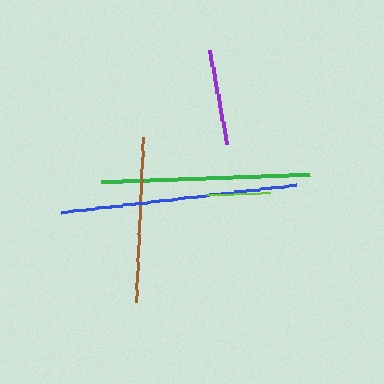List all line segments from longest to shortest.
From longest to shortest: blue, green, brown, purple, lime.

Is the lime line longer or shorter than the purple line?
The purple line is longer than the lime line.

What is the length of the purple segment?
The purple segment is approximately 95 pixels long.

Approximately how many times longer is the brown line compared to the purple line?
The brown line is approximately 1.7 times the length of the purple line.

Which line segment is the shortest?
The lime line is the shortest at approximately 63 pixels.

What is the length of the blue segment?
The blue segment is approximately 238 pixels long.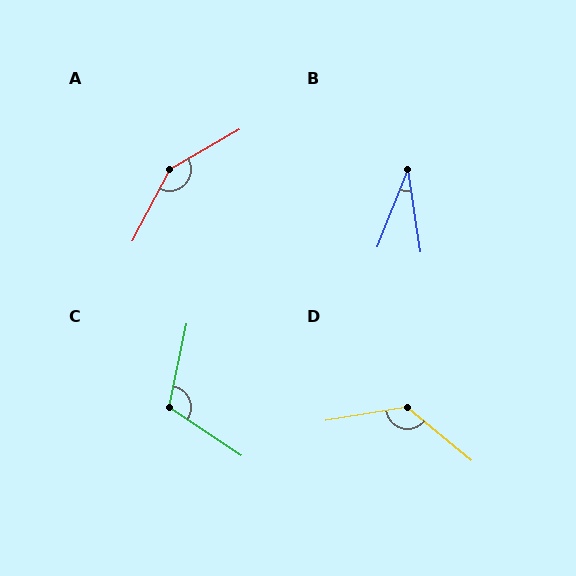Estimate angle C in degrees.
Approximately 112 degrees.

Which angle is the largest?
A, at approximately 148 degrees.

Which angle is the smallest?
B, at approximately 30 degrees.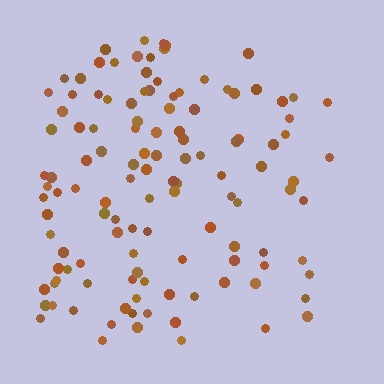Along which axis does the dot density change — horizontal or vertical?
Horizontal.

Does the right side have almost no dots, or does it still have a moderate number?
Still a moderate number, just noticeably fewer than the left.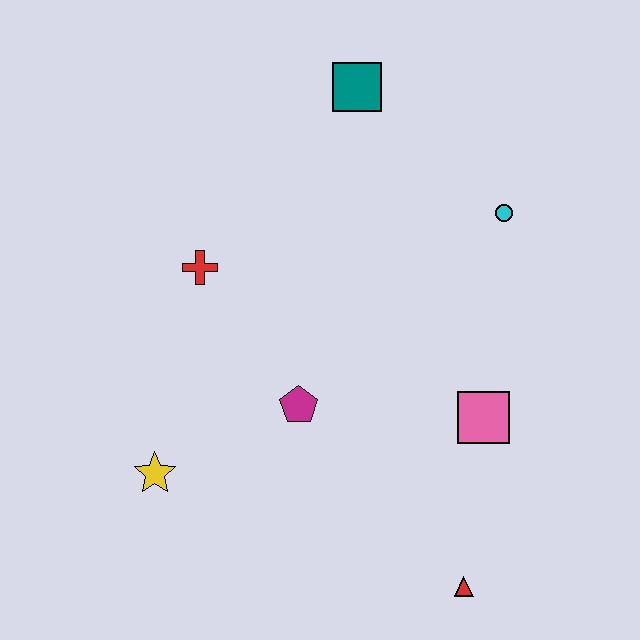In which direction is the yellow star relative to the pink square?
The yellow star is to the left of the pink square.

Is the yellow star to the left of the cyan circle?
Yes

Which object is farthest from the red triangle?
The teal square is farthest from the red triangle.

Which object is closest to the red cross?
The magenta pentagon is closest to the red cross.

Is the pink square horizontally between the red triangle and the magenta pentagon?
No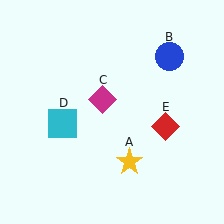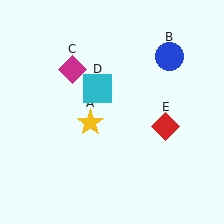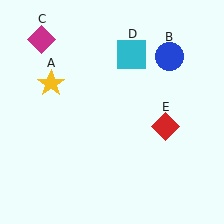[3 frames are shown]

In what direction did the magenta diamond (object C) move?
The magenta diamond (object C) moved up and to the left.